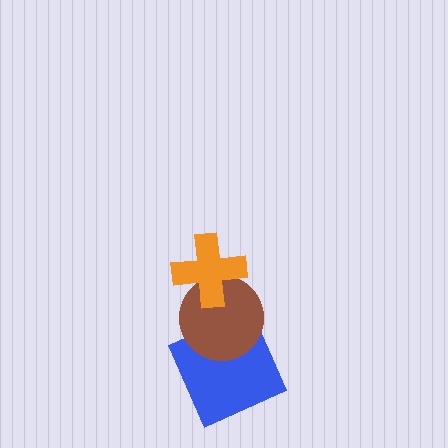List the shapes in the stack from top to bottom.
From top to bottom: the orange cross, the brown circle, the blue square.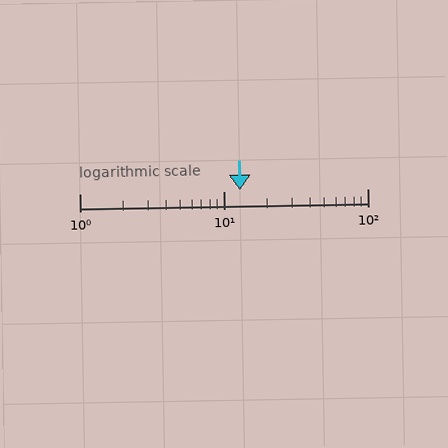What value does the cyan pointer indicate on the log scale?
The pointer indicates approximately 13.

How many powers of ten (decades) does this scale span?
The scale spans 2 decades, from 1 to 100.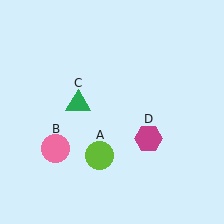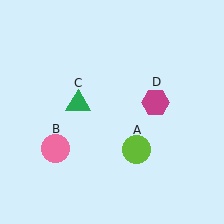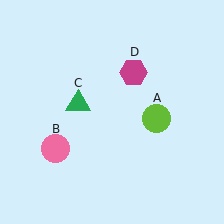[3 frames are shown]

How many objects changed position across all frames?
2 objects changed position: lime circle (object A), magenta hexagon (object D).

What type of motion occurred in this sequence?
The lime circle (object A), magenta hexagon (object D) rotated counterclockwise around the center of the scene.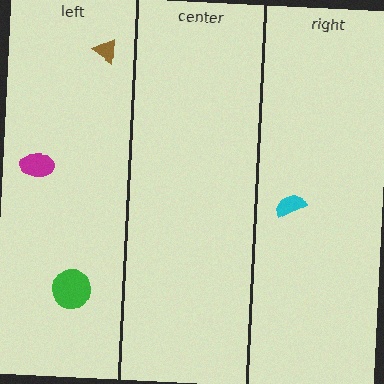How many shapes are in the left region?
3.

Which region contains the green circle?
The left region.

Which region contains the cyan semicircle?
The right region.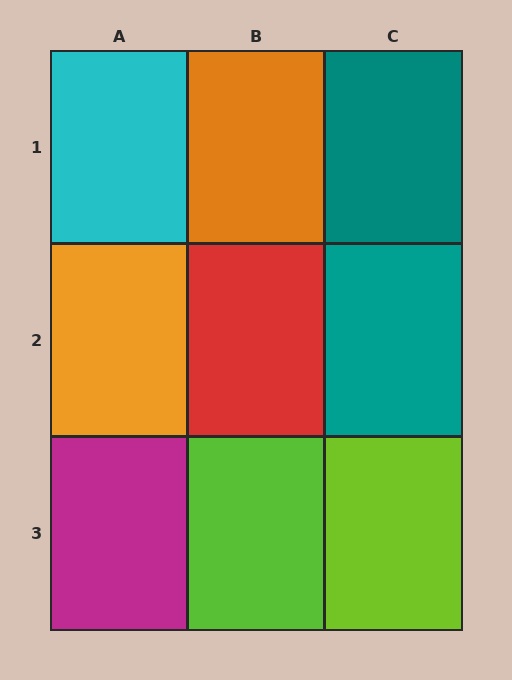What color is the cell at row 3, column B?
Lime.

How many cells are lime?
2 cells are lime.